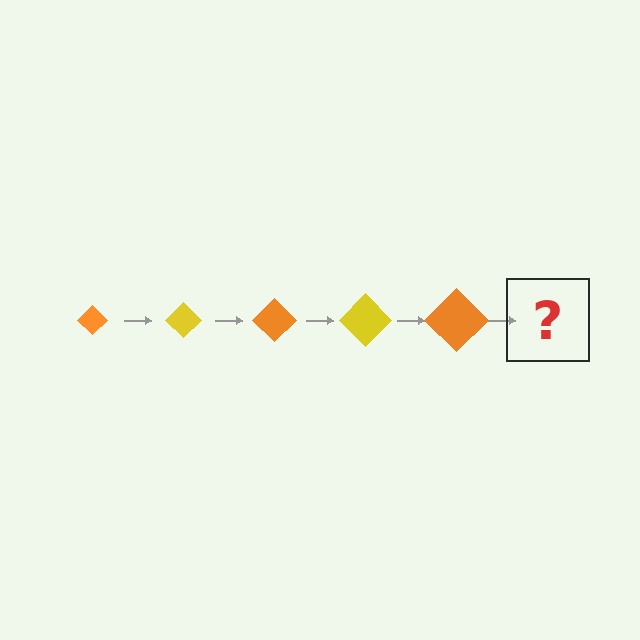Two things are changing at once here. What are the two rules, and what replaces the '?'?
The two rules are that the diamond grows larger each step and the color cycles through orange and yellow. The '?' should be a yellow diamond, larger than the previous one.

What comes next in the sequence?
The next element should be a yellow diamond, larger than the previous one.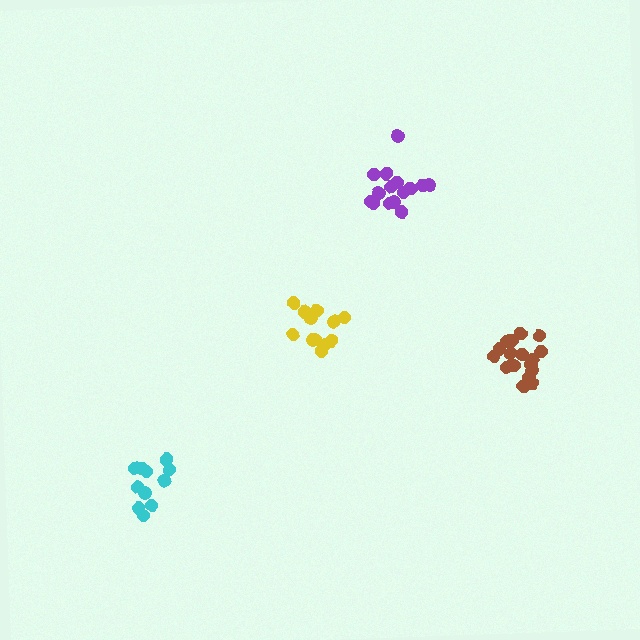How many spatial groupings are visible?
There are 4 spatial groupings.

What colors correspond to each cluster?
The clusters are colored: purple, brown, cyan, yellow.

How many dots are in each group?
Group 1: 15 dots, Group 2: 17 dots, Group 3: 11 dots, Group 4: 13 dots (56 total).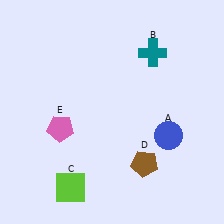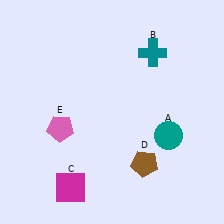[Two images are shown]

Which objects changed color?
A changed from blue to teal. C changed from lime to magenta.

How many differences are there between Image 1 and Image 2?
There are 2 differences between the two images.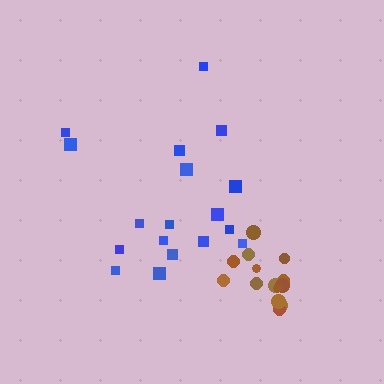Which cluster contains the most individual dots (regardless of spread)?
Blue (18).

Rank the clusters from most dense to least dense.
brown, blue.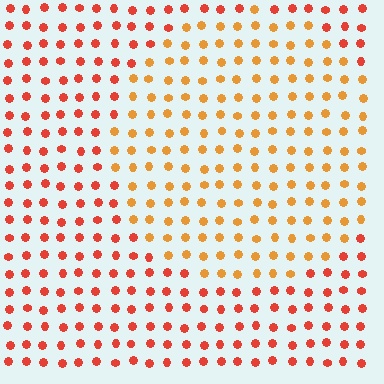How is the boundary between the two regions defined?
The boundary is defined purely by a slight shift in hue (about 30 degrees). Spacing, size, and orientation are identical on both sides.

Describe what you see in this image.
The image is filled with small red elements in a uniform arrangement. A circle-shaped region is visible where the elements are tinted to a slightly different hue, forming a subtle color boundary.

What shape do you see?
I see a circle.